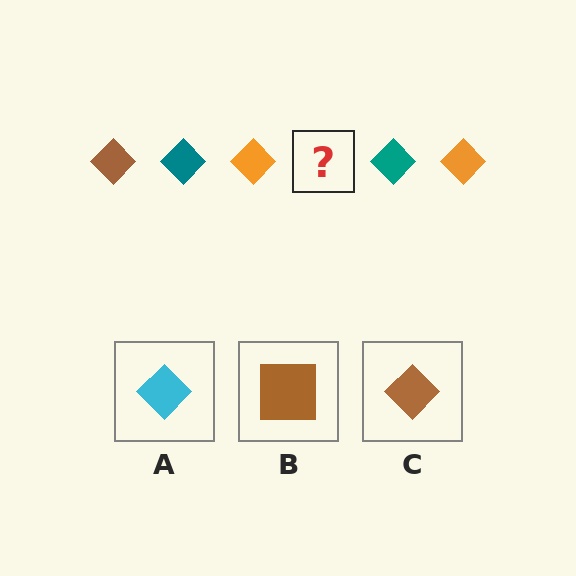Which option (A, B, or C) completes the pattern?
C.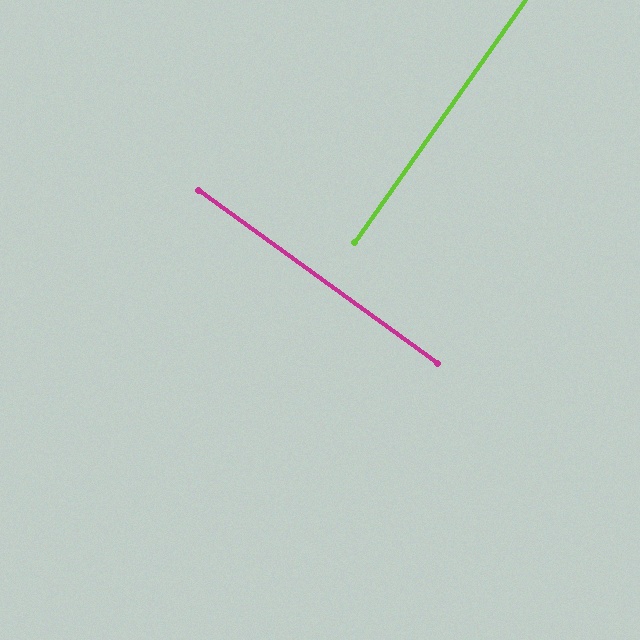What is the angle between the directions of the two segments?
Approximately 89 degrees.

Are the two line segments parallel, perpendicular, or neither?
Perpendicular — they meet at approximately 89°.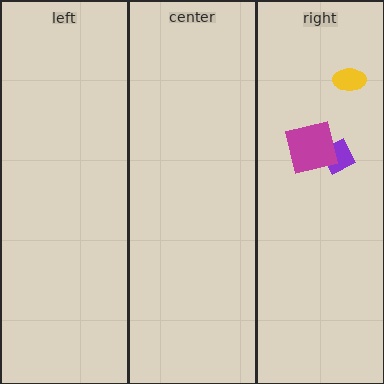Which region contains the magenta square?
The right region.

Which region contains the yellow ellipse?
The right region.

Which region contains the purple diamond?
The right region.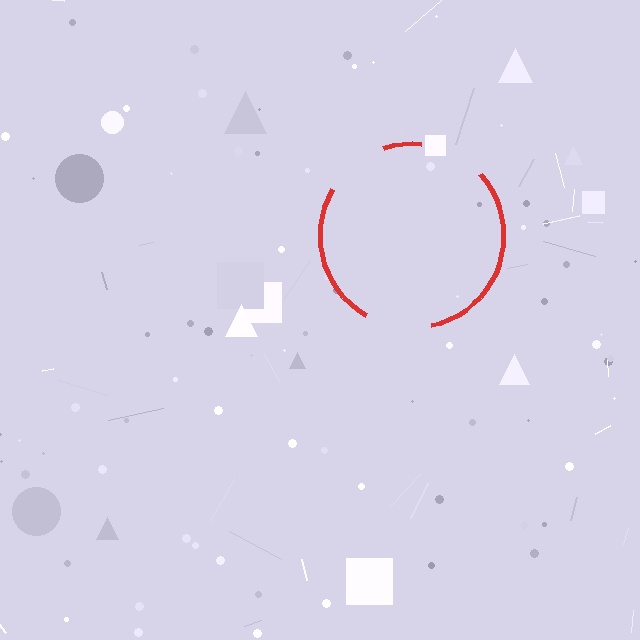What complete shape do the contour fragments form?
The contour fragments form a circle.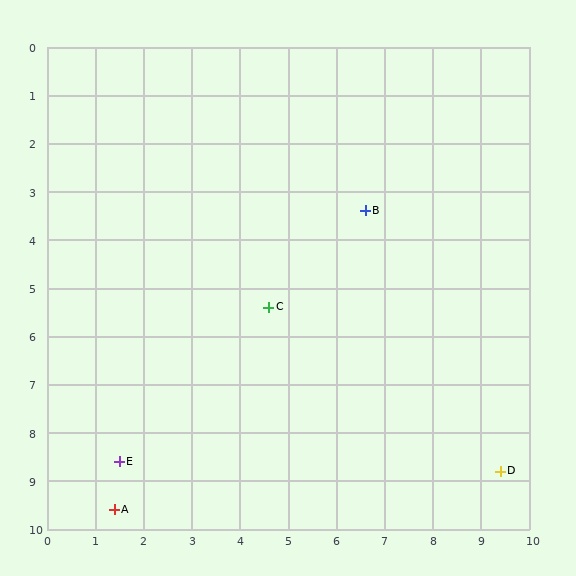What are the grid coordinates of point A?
Point A is at approximately (1.4, 9.6).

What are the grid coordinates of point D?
Point D is at approximately (9.4, 8.8).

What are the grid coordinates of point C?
Point C is at approximately (4.6, 5.4).